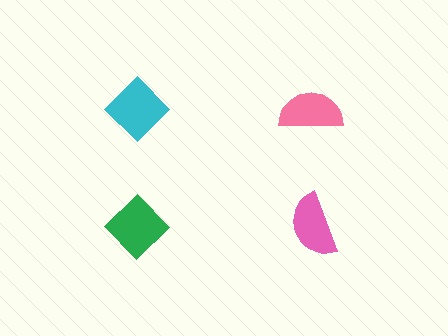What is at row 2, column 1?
A green diamond.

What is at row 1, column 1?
A cyan diamond.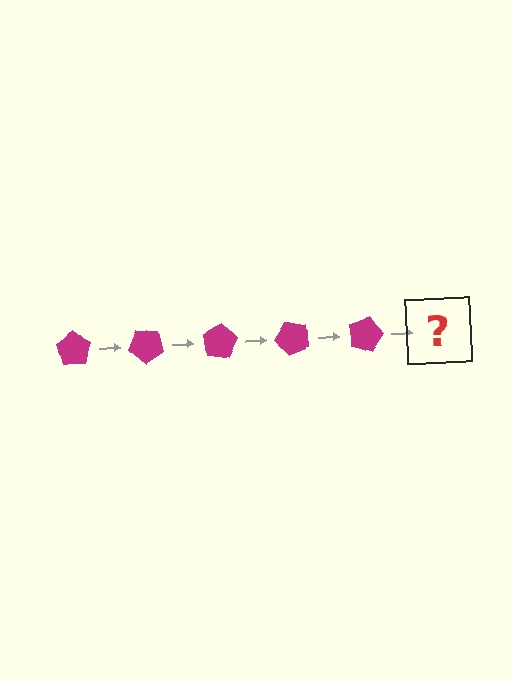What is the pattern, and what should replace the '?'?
The pattern is that the pentagon rotates 40 degrees each step. The '?' should be a magenta pentagon rotated 200 degrees.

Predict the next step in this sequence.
The next step is a magenta pentagon rotated 200 degrees.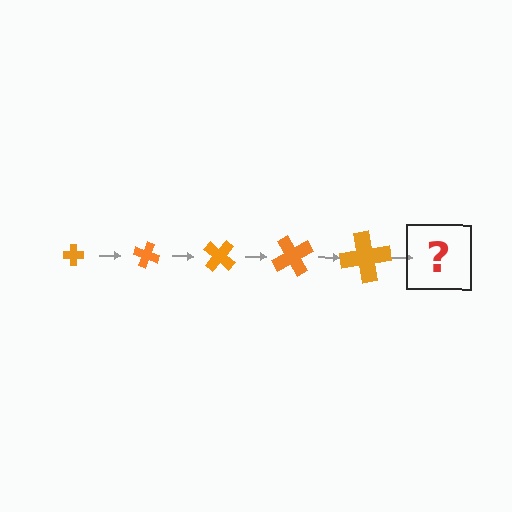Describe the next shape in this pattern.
It should be a cross, larger than the previous one and rotated 100 degrees from the start.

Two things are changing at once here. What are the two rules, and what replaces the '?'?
The two rules are that the cross grows larger each step and it rotates 20 degrees each step. The '?' should be a cross, larger than the previous one and rotated 100 degrees from the start.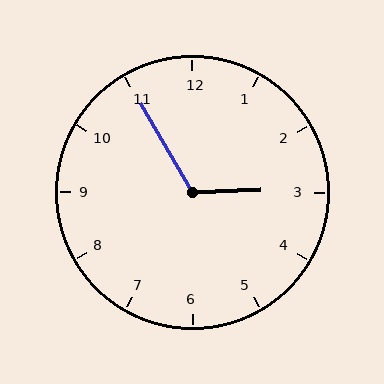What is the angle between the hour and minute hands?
Approximately 118 degrees.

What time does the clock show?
2:55.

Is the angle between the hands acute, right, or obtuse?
It is obtuse.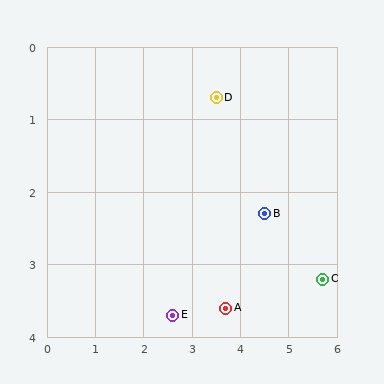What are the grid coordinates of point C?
Point C is at approximately (5.7, 3.2).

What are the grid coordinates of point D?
Point D is at approximately (3.5, 0.7).